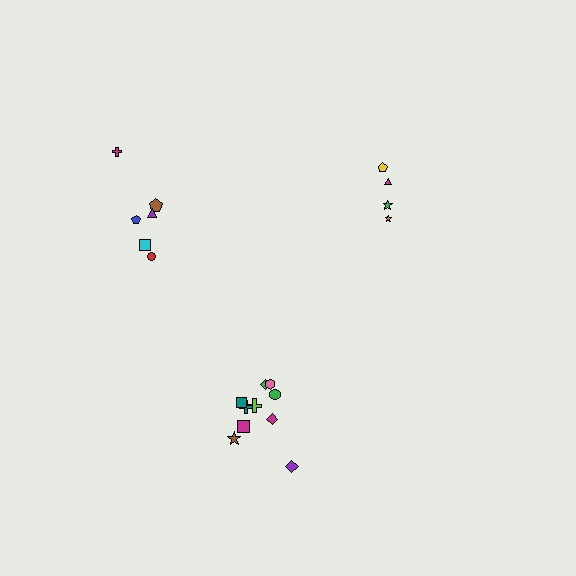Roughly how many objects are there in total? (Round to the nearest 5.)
Roughly 20 objects in total.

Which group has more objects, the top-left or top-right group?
The top-left group.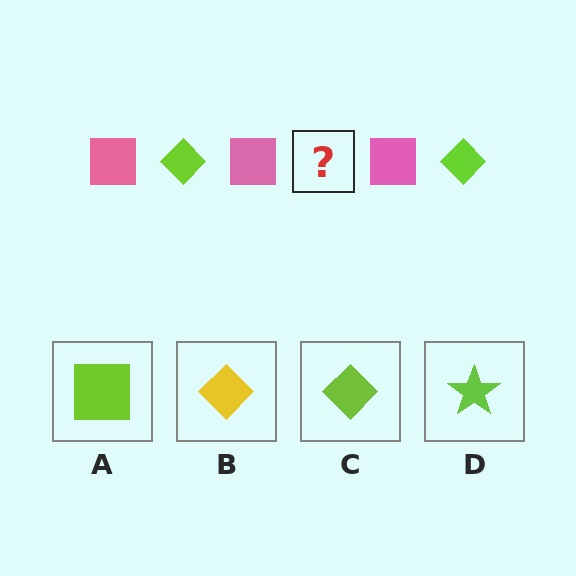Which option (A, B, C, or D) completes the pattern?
C.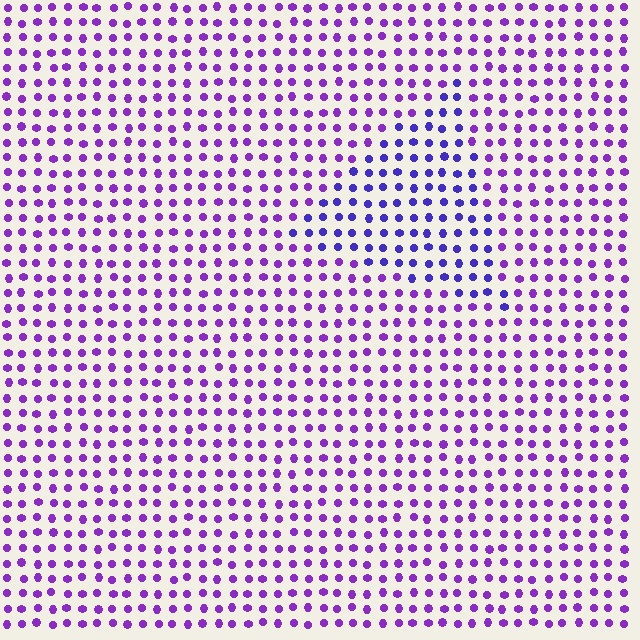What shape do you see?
I see a triangle.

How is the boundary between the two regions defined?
The boundary is defined purely by a slight shift in hue (about 28 degrees). Spacing, size, and orientation are identical on both sides.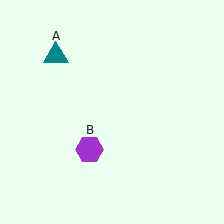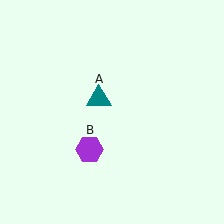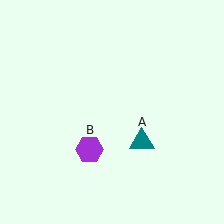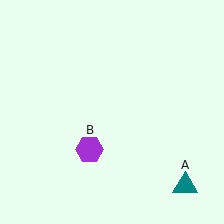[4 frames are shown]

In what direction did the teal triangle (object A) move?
The teal triangle (object A) moved down and to the right.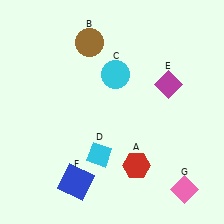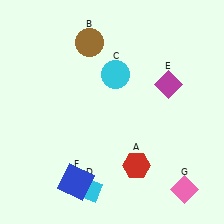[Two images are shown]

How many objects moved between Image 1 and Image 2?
1 object moved between the two images.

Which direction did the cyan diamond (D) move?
The cyan diamond (D) moved down.